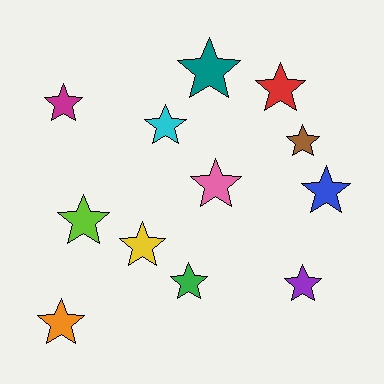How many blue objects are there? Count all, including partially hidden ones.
There is 1 blue object.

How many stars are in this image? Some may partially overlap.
There are 12 stars.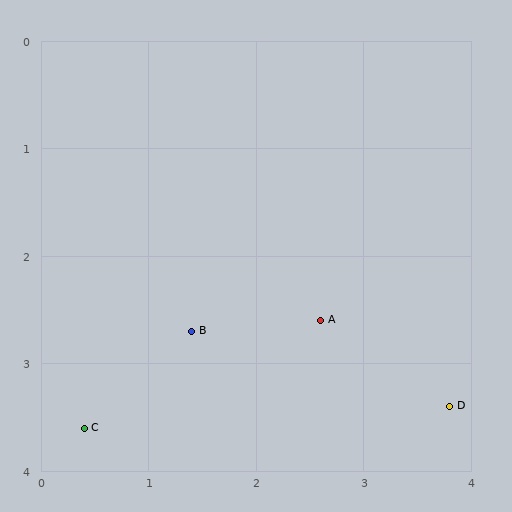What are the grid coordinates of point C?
Point C is at approximately (0.4, 3.6).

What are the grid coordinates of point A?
Point A is at approximately (2.6, 2.6).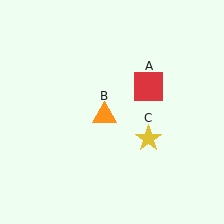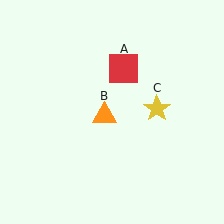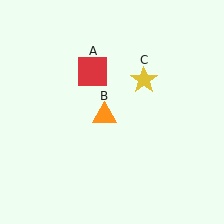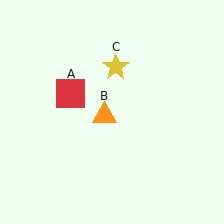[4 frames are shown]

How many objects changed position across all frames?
2 objects changed position: red square (object A), yellow star (object C).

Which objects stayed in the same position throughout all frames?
Orange triangle (object B) remained stationary.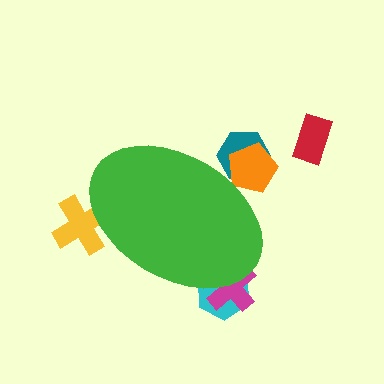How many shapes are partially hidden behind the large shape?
5 shapes are partially hidden.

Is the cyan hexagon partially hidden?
Yes, the cyan hexagon is partially hidden behind the green ellipse.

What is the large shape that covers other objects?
A green ellipse.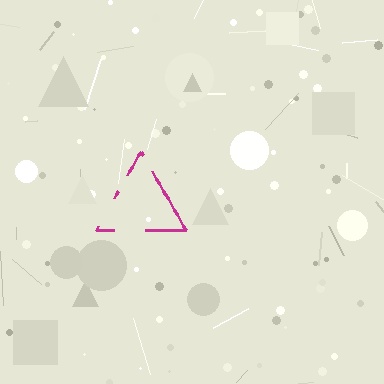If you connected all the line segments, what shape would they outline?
They would outline a triangle.